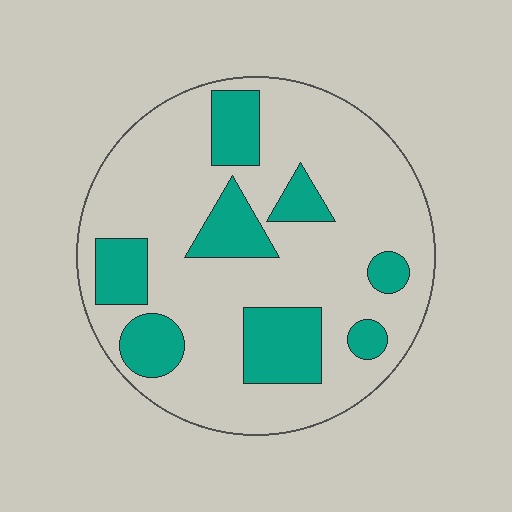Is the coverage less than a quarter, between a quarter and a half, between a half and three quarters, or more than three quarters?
Between a quarter and a half.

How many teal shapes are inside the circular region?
8.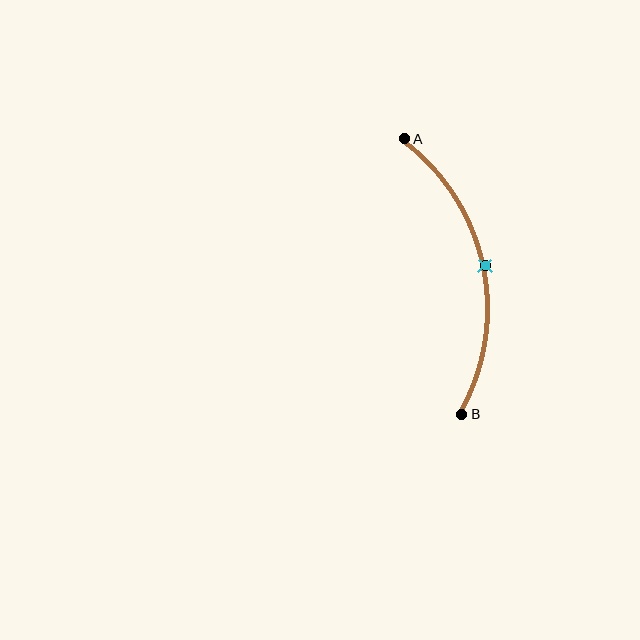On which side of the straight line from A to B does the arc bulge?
The arc bulges to the right of the straight line connecting A and B.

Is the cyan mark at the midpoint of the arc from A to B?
Yes. The cyan mark lies on the arc at equal arc-length from both A and B — it is the arc midpoint.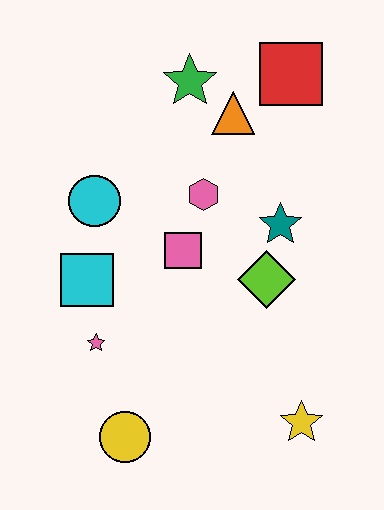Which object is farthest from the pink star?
The red square is farthest from the pink star.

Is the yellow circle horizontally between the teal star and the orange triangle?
No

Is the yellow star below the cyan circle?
Yes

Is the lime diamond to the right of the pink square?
Yes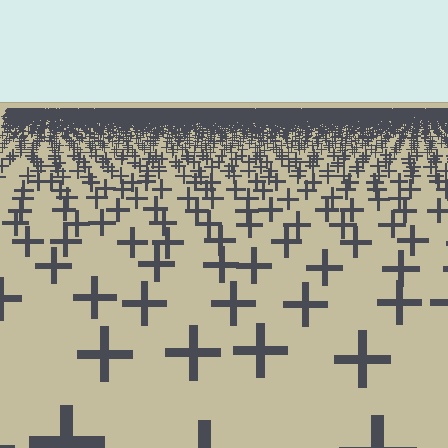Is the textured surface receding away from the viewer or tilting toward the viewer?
The surface is receding away from the viewer. Texture elements get smaller and denser toward the top.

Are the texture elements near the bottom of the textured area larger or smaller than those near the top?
Larger. Near the bottom, elements are closer to the viewer and appear at a bigger on-screen size.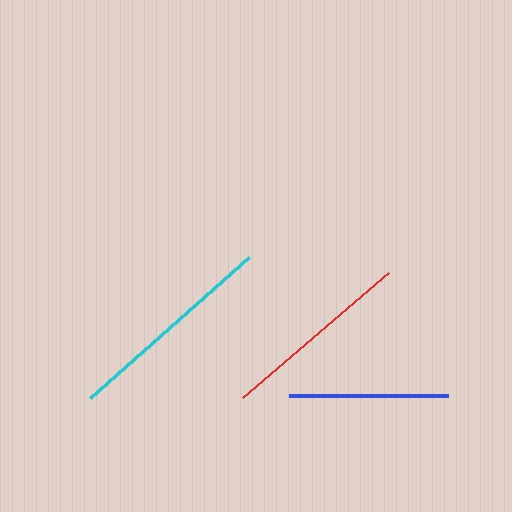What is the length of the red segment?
The red segment is approximately 192 pixels long.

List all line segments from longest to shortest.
From longest to shortest: cyan, red, blue.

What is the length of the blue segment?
The blue segment is approximately 159 pixels long.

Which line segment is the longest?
The cyan line is the longest at approximately 212 pixels.